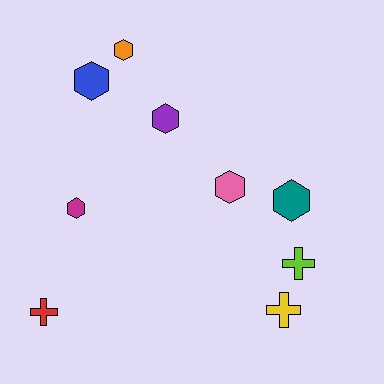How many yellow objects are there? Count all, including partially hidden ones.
There is 1 yellow object.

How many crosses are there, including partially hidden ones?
There are 3 crosses.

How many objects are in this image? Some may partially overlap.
There are 9 objects.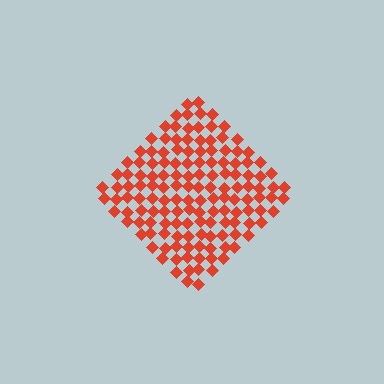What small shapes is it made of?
It is made of small diamonds.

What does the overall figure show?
The overall figure shows a diamond.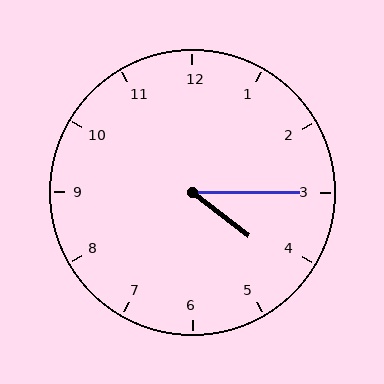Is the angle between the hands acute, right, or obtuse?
It is acute.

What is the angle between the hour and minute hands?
Approximately 38 degrees.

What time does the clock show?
4:15.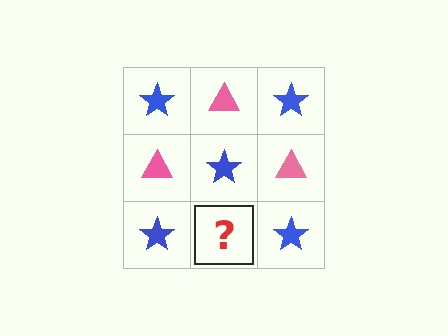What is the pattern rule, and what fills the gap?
The rule is that it alternates blue star and pink triangle in a checkerboard pattern. The gap should be filled with a pink triangle.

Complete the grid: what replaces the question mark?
The question mark should be replaced with a pink triangle.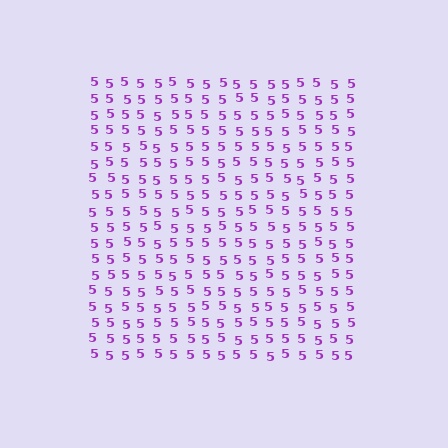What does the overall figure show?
The overall figure shows a square.